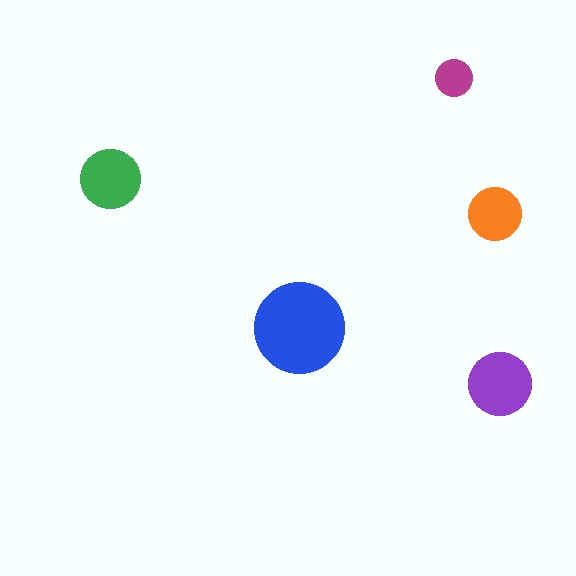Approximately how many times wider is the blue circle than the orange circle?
About 1.5 times wider.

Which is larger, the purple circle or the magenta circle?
The purple one.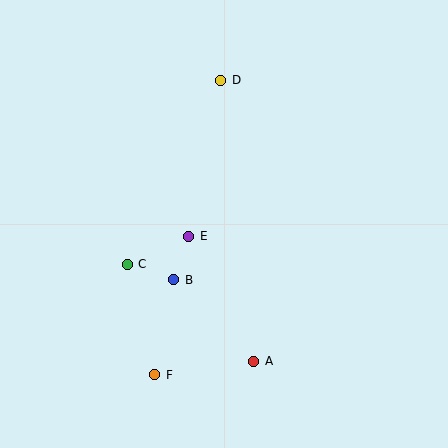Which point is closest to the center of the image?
Point E at (189, 236) is closest to the center.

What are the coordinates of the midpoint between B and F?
The midpoint between B and F is at (164, 327).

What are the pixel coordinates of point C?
Point C is at (127, 264).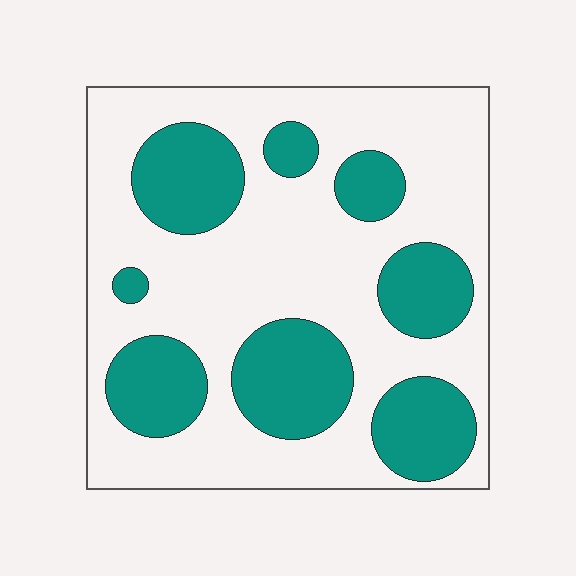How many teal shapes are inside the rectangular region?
8.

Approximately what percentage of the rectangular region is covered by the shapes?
Approximately 35%.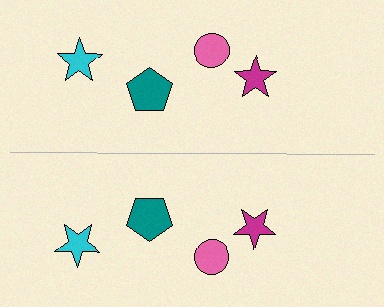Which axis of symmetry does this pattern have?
The pattern has a horizontal axis of symmetry running through the center of the image.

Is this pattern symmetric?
Yes, this pattern has bilateral (reflection) symmetry.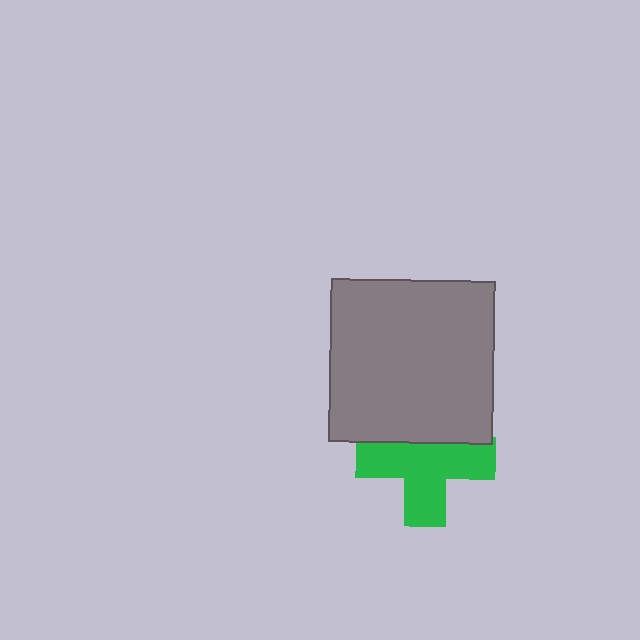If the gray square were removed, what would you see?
You would see the complete green cross.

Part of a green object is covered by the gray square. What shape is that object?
It is a cross.